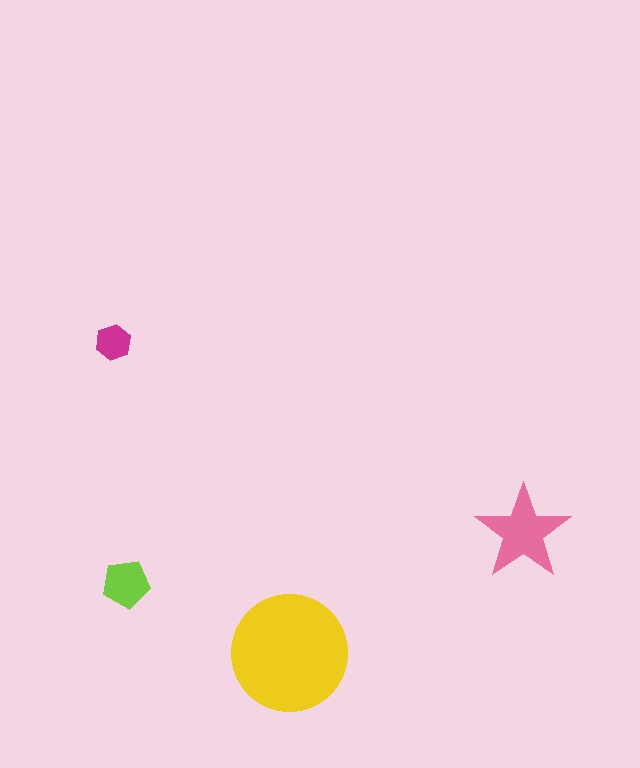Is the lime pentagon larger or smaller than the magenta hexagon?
Larger.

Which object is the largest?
The yellow circle.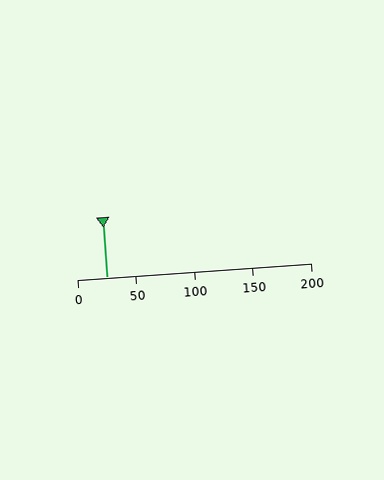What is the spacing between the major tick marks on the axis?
The major ticks are spaced 50 apart.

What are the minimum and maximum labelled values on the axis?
The axis runs from 0 to 200.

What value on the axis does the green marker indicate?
The marker indicates approximately 25.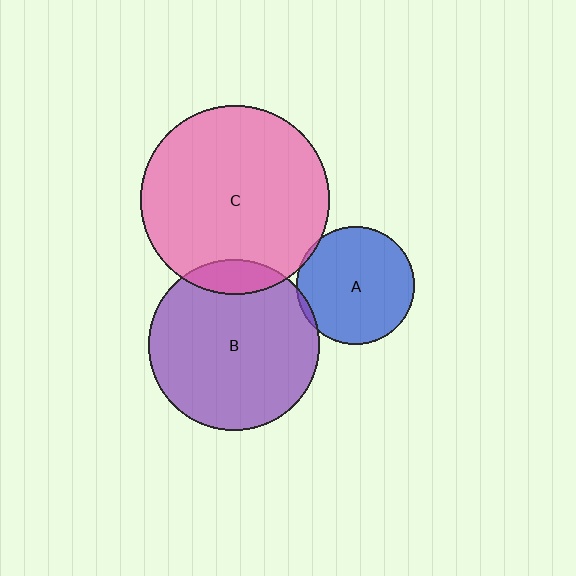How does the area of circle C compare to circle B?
Approximately 1.2 times.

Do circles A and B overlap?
Yes.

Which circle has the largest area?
Circle C (pink).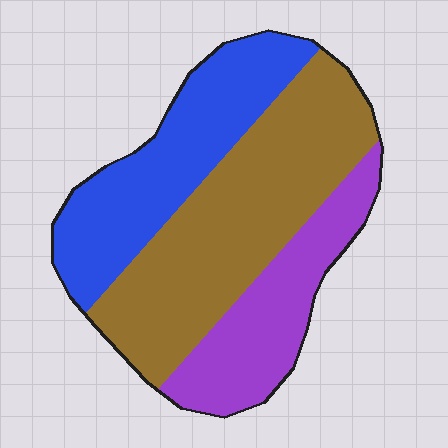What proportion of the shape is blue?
Blue takes up about one third (1/3) of the shape.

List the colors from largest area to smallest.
From largest to smallest: brown, blue, purple.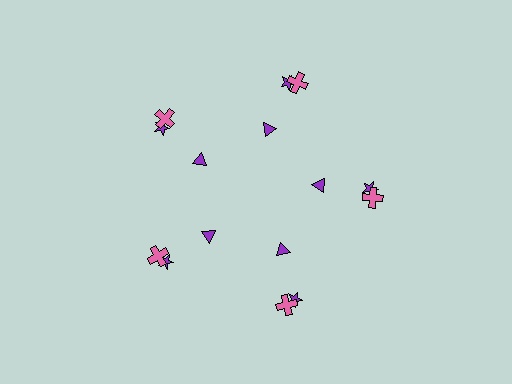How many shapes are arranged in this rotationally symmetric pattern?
There are 15 shapes, arranged in 5 groups of 3.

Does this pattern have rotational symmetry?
Yes, this pattern has 5-fold rotational symmetry. It looks the same after rotating 72 degrees around the center.